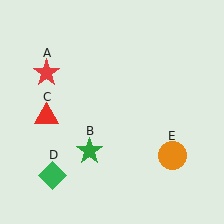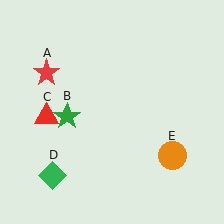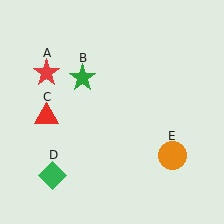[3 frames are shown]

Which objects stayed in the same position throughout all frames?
Red star (object A) and red triangle (object C) and green diamond (object D) and orange circle (object E) remained stationary.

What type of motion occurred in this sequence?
The green star (object B) rotated clockwise around the center of the scene.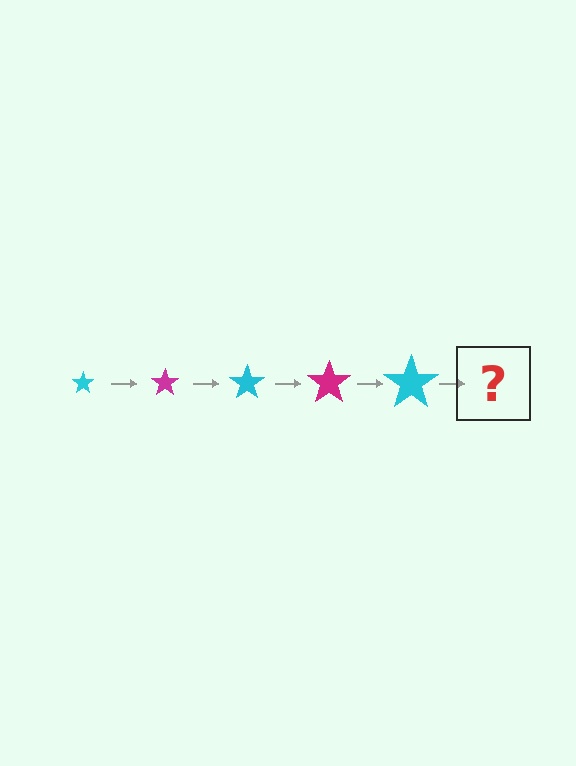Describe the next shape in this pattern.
It should be a magenta star, larger than the previous one.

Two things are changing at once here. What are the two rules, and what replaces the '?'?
The two rules are that the star grows larger each step and the color cycles through cyan and magenta. The '?' should be a magenta star, larger than the previous one.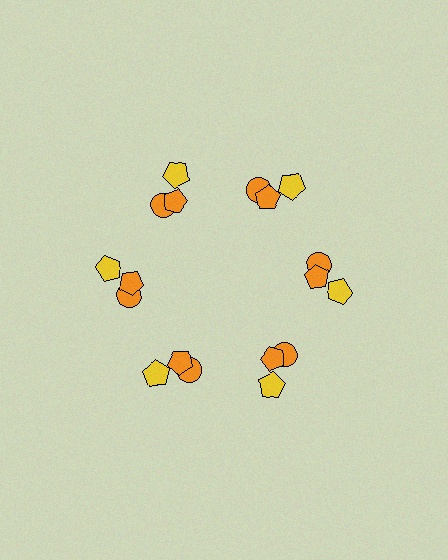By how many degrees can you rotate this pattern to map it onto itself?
The pattern maps onto itself every 60 degrees of rotation.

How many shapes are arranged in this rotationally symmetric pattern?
There are 18 shapes, arranged in 6 groups of 3.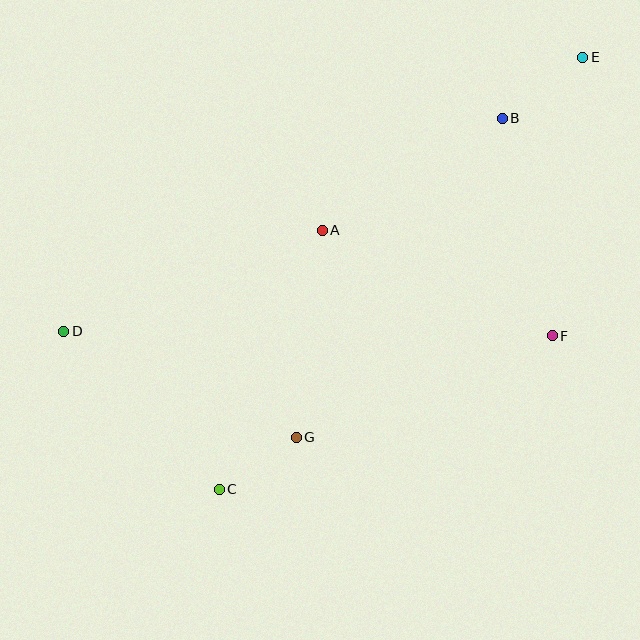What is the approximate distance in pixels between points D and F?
The distance between D and F is approximately 489 pixels.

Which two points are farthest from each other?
Points D and E are farthest from each other.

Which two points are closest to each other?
Points C and G are closest to each other.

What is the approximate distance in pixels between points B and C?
The distance between B and C is approximately 467 pixels.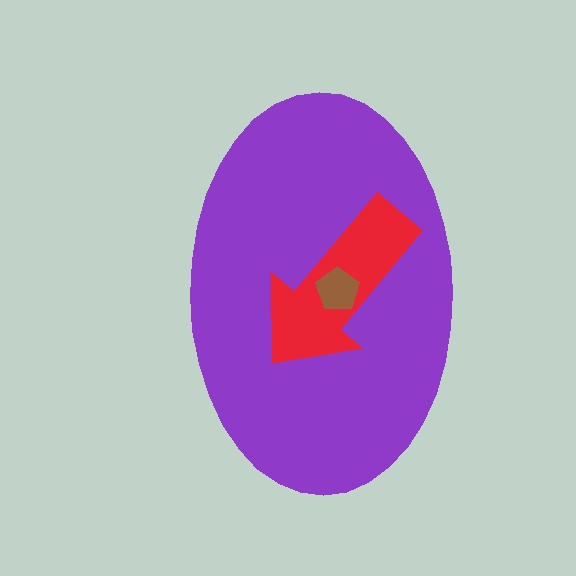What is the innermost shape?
The brown pentagon.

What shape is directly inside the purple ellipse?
The red arrow.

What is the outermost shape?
The purple ellipse.